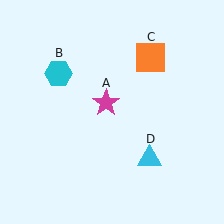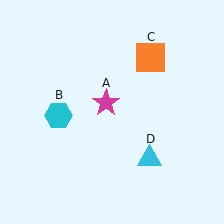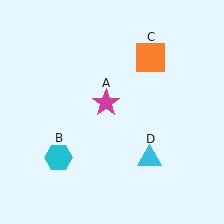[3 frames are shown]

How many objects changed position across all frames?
1 object changed position: cyan hexagon (object B).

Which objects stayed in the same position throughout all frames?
Magenta star (object A) and orange square (object C) and cyan triangle (object D) remained stationary.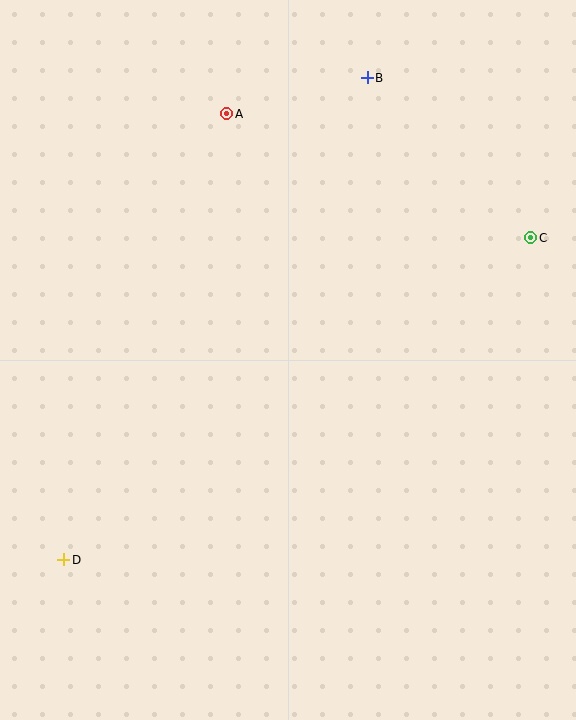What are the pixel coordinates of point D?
Point D is at (64, 560).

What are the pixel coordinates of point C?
Point C is at (531, 238).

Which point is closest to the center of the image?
Point A at (227, 114) is closest to the center.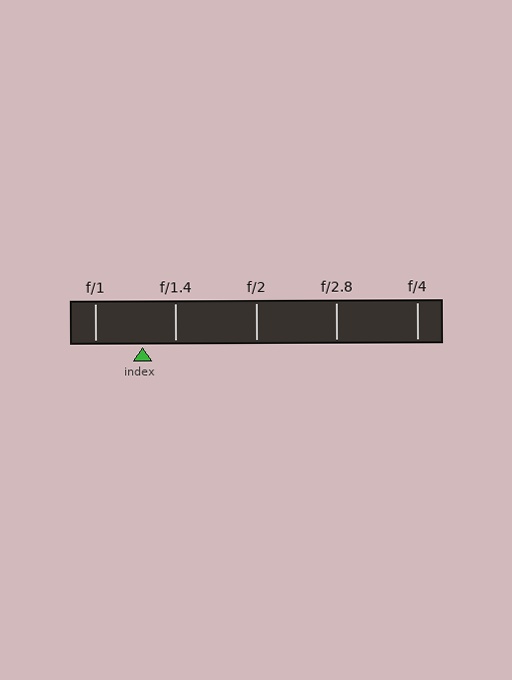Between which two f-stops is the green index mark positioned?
The index mark is between f/1 and f/1.4.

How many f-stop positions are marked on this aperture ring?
There are 5 f-stop positions marked.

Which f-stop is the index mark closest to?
The index mark is closest to f/1.4.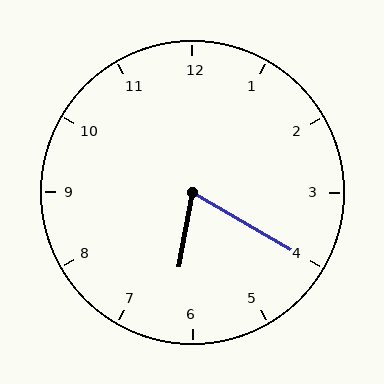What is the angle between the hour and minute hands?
Approximately 70 degrees.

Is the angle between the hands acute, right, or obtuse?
It is acute.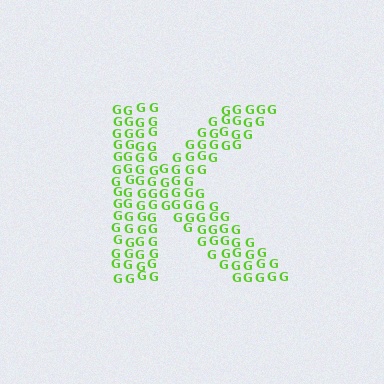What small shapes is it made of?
It is made of small letter G's.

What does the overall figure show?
The overall figure shows the letter K.